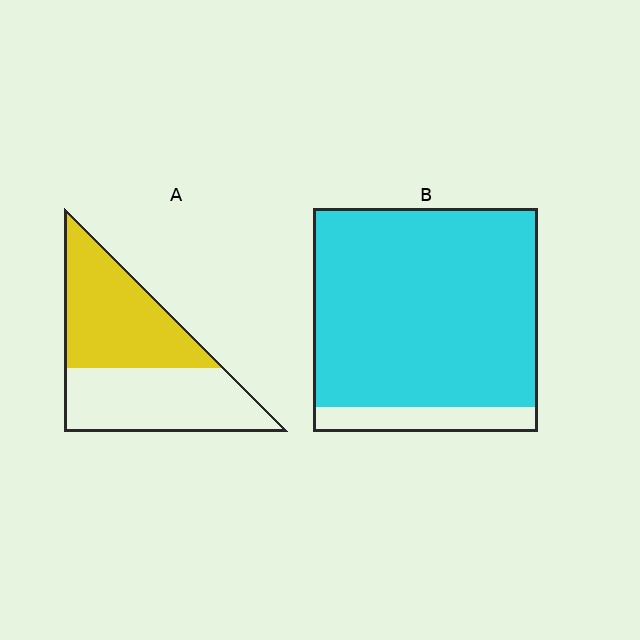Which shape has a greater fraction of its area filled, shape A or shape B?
Shape B.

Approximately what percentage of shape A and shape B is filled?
A is approximately 50% and B is approximately 90%.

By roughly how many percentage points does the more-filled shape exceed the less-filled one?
By roughly 40 percentage points (B over A).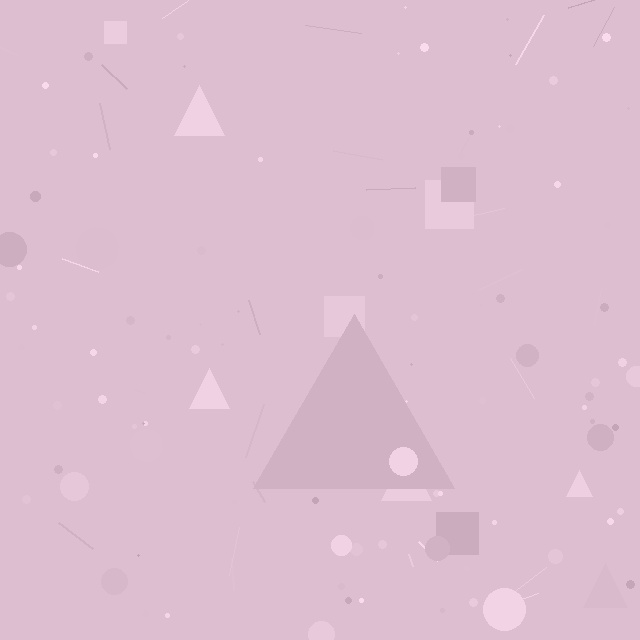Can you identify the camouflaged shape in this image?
The camouflaged shape is a triangle.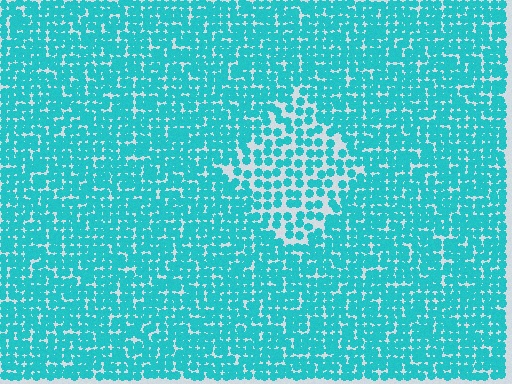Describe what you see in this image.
The image contains small cyan elements arranged at two different densities. A diamond-shaped region is visible where the elements are less densely packed than the surrounding area.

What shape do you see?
I see a diamond.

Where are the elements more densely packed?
The elements are more densely packed outside the diamond boundary.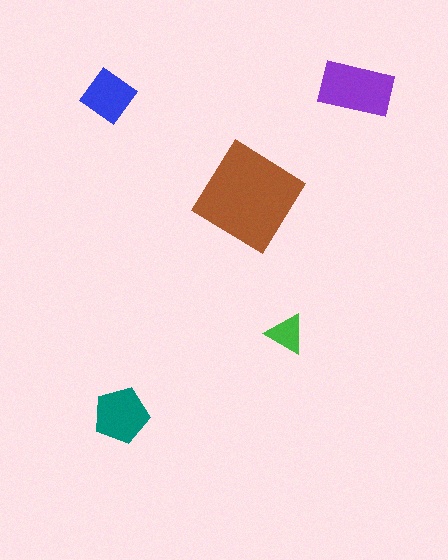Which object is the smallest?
The green triangle.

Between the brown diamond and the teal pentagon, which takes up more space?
The brown diamond.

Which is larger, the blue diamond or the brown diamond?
The brown diamond.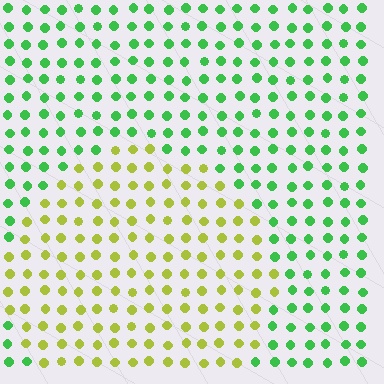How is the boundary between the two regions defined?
The boundary is defined purely by a slight shift in hue (about 56 degrees). Spacing, size, and orientation are identical on both sides.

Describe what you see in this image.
The image is filled with small green elements in a uniform arrangement. A circle-shaped region is visible where the elements are tinted to a slightly different hue, forming a subtle color boundary.